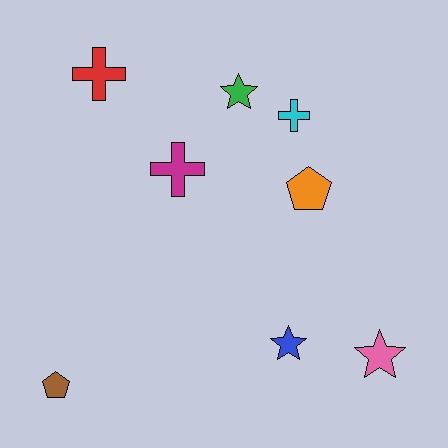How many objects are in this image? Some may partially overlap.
There are 8 objects.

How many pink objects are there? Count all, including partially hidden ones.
There is 1 pink object.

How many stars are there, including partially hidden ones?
There are 3 stars.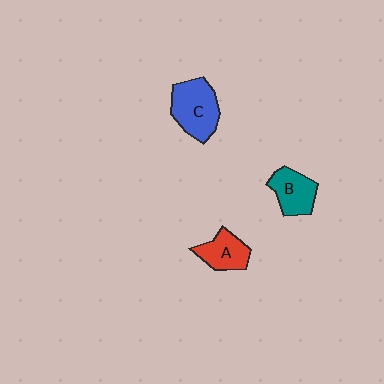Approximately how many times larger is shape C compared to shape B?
Approximately 1.4 times.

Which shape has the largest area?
Shape C (blue).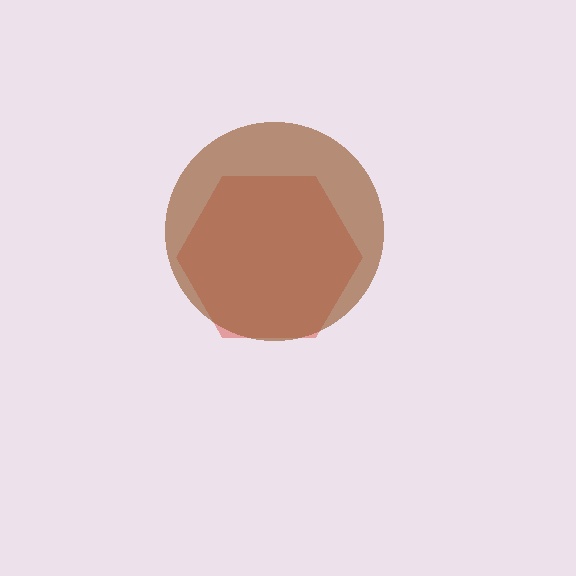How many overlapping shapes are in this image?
There are 2 overlapping shapes in the image.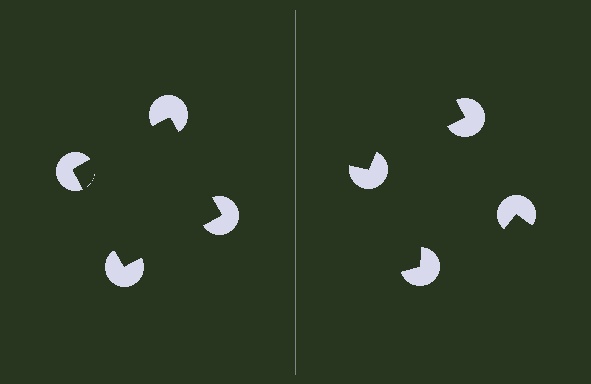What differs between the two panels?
The pac-man discs are positioned identically on both sides; only the wedge orientations differ. On the left they align to a square; on the right they are misaligned.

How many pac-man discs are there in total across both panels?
8 — 4 on each side.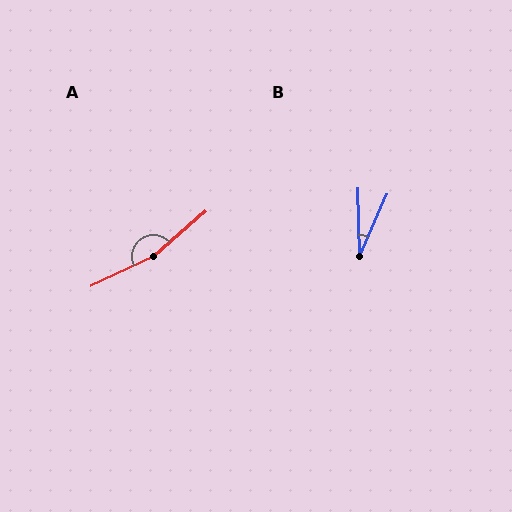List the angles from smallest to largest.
B (25°), A (164°).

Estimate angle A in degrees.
Approximately 164 degrees.